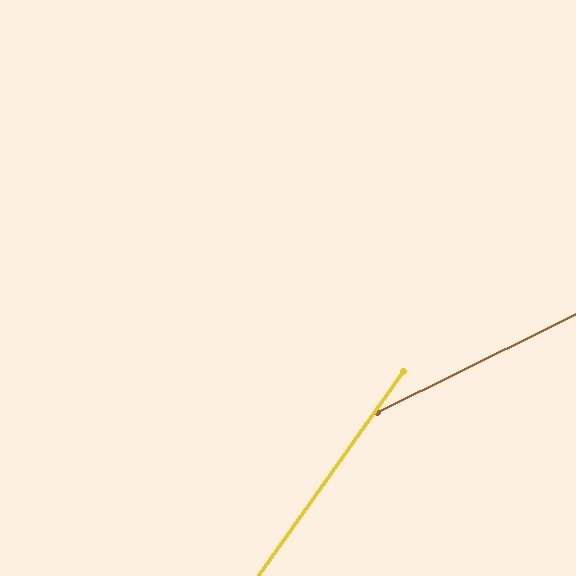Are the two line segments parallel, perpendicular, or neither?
Neither parallel nor perpendicular — they differ by about 28°.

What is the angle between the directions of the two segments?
Approximately 28 degrees.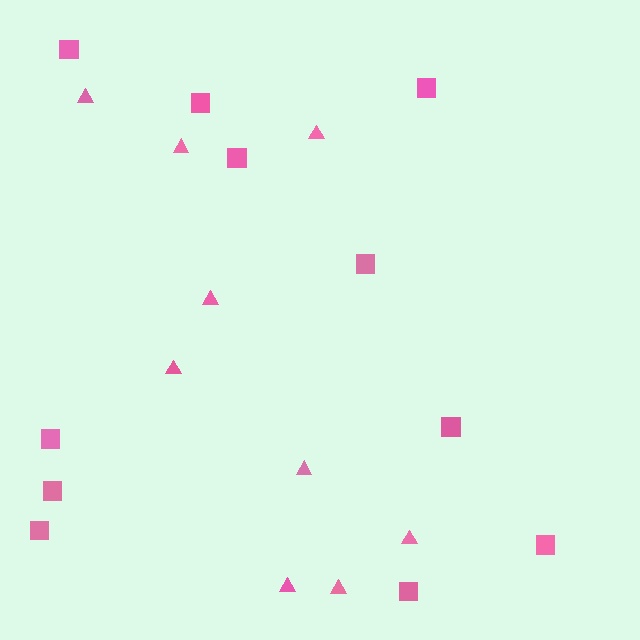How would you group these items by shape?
There are 2 groups: one group of squares (11) and one group of triangles (9).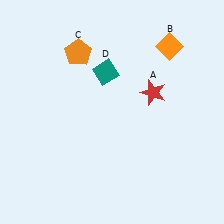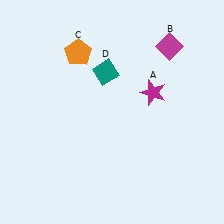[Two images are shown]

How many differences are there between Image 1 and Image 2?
There are 2 differences between the two images.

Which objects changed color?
A changed from red to magenta. B changed from orange to magenta.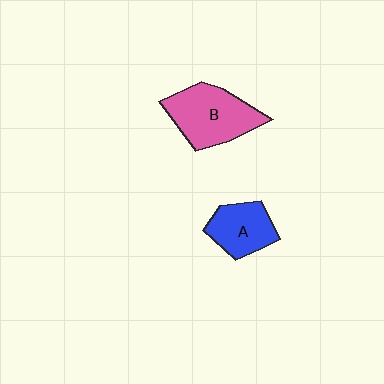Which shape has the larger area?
Shape B (pink).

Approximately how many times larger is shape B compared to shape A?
Approximately 1.5 times.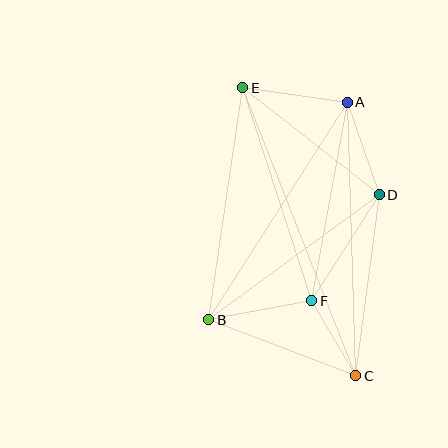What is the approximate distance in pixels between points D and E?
The distance between D and E is approximately 173 pixels.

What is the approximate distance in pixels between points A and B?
The distance between A and B is approximately 258 pixels.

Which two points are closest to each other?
Points C and F are closest to each other.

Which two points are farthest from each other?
Points C and E are farthest from each other.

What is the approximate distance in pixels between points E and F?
The distance between E and F is approximately 224 pixels.